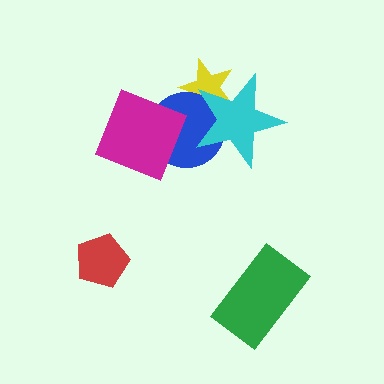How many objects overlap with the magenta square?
1 object overlaps with the magenta square.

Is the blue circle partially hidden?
Yes, it is partially covered by another shape.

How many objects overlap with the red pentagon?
0 objects overlap with the red pentagon.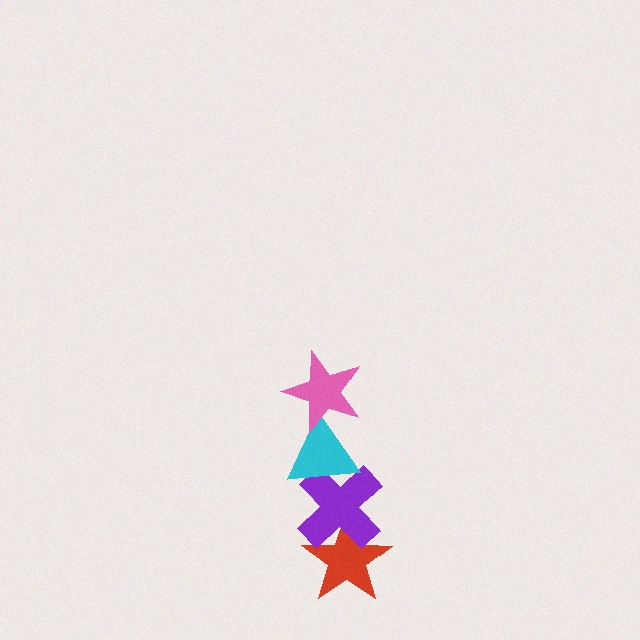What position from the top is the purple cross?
The purple cross is 3rd from the top.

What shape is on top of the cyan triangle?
The pink star is on top of the cyan triangle.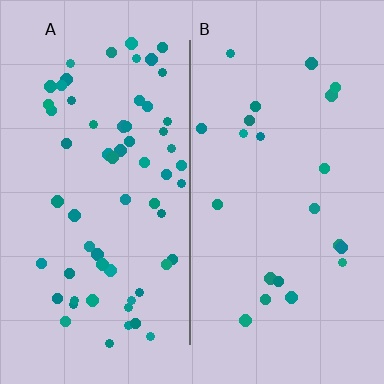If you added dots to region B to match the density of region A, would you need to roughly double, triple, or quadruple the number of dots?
Approximately triple.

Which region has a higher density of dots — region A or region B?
A (the left).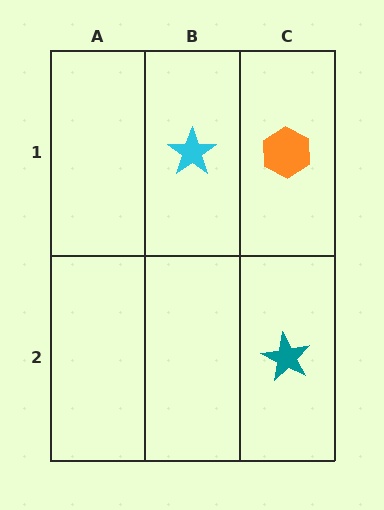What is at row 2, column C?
A teal star.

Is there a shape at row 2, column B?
No, that cell is empty.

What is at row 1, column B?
A cyan star.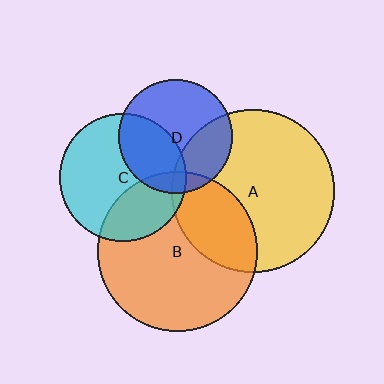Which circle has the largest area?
Circle A (yellow).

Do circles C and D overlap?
Yes.